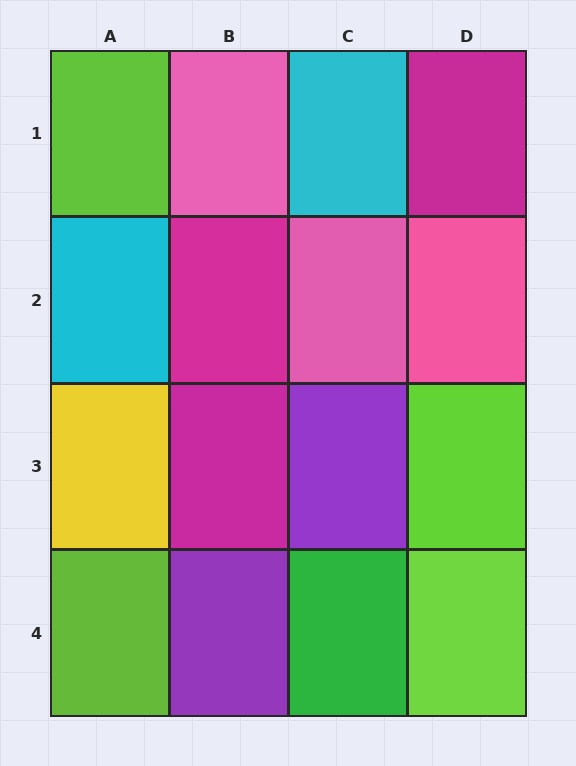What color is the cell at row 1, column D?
Magenta.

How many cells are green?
1 cell is green.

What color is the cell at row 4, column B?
Purple.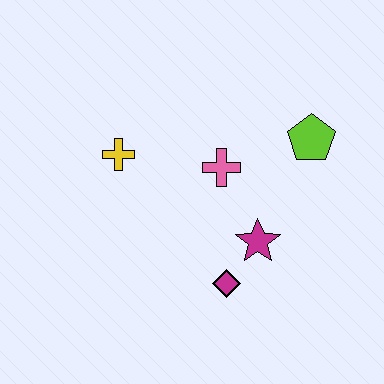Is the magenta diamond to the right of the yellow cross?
Yes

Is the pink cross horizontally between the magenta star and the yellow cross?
Yes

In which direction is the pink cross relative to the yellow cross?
The pink cross is to the right of the yellow cross.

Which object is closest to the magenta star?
The magenta diamond is closest to the magenta star.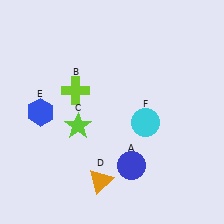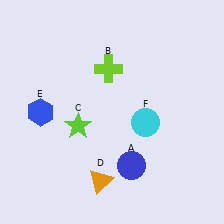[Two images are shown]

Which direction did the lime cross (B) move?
The lime cross (B) moved right.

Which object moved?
The lime cross (B) moved right.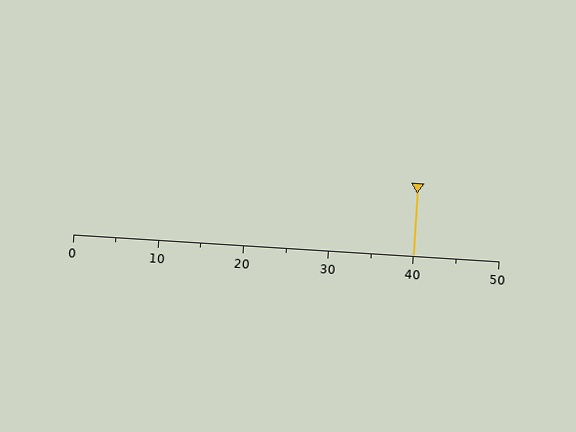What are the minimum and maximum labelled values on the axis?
The axis runs from 0 to 50.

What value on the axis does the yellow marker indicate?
The marker indicates approximately 40.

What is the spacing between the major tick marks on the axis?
The major ticks are spaced 10 apart.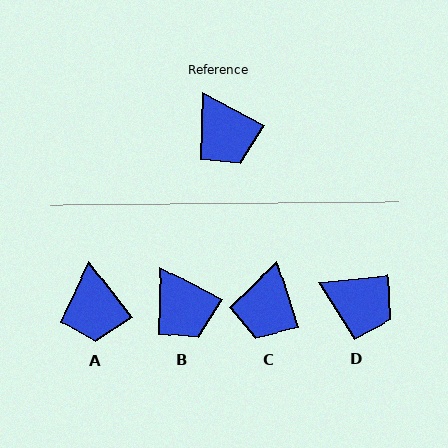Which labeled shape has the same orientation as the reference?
B.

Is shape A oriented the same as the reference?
No, it is off by about 24 degrees.